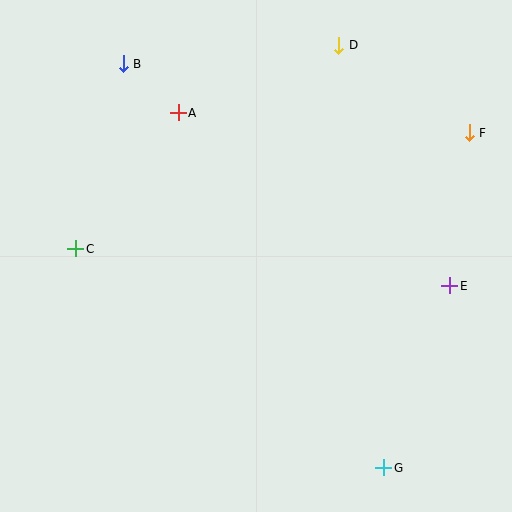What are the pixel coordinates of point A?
Point A is at (178, 113).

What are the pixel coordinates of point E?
Point E is at (450, 286).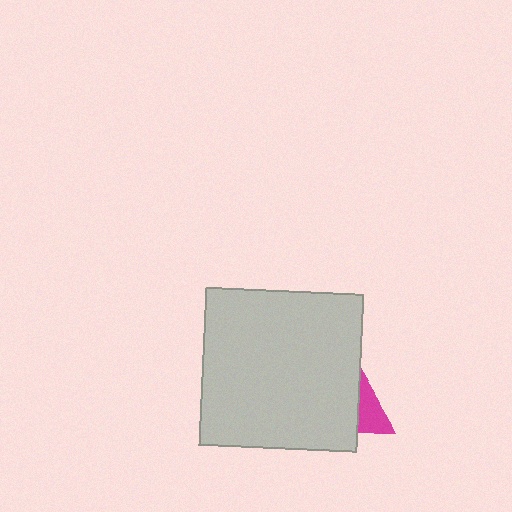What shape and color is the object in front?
The object in front is a light gray square.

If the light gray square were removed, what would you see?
You would see the complete magenta triangle.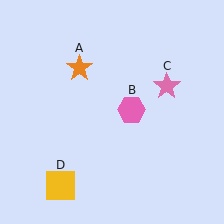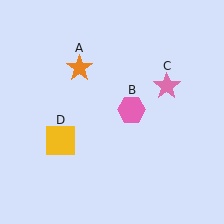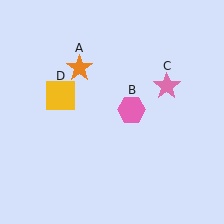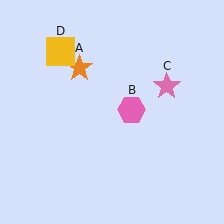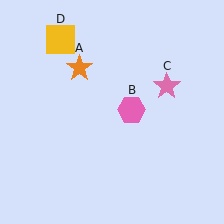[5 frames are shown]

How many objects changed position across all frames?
1 object changed position: yellow square (object D).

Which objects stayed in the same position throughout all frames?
Orange star (object A) and pink hexagon (object B) and pink star (object C) remained stationary.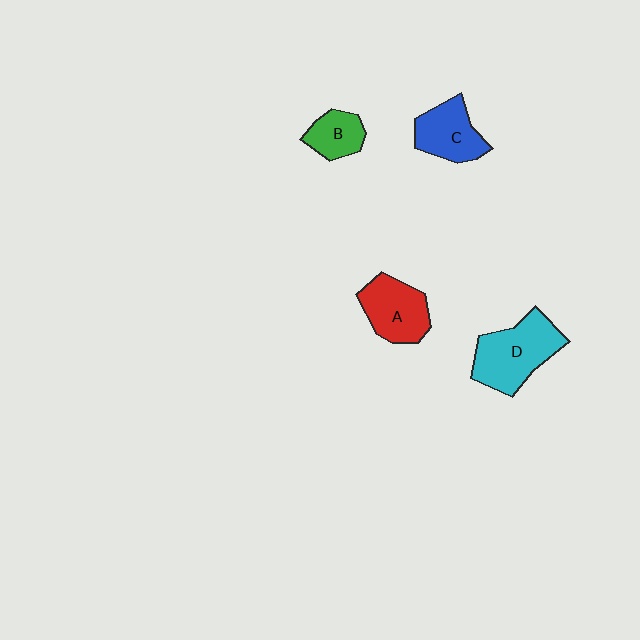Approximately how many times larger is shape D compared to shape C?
Approximately 1.4 times.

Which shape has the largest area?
Shape D (cyan).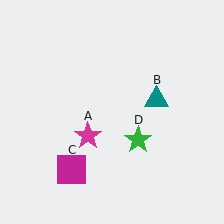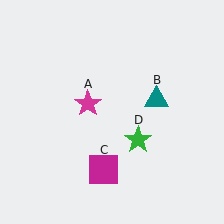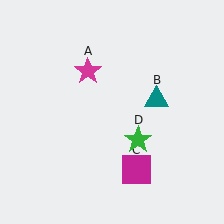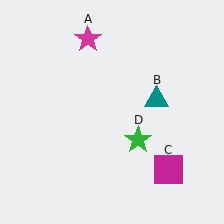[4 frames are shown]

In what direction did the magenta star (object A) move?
The magenta star (object A) moved up.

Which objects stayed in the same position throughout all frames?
Teal triangle (object B) and green star (object D) remained stationary.